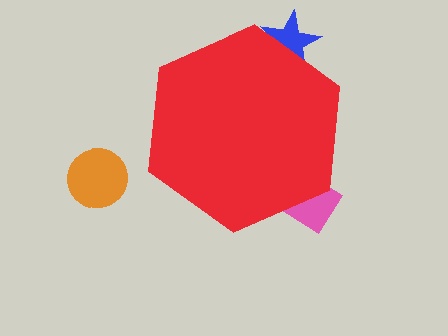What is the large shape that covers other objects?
A red hexagon.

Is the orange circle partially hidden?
No, the orange circle is fully visible.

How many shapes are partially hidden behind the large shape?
2 shapes are partially hidden.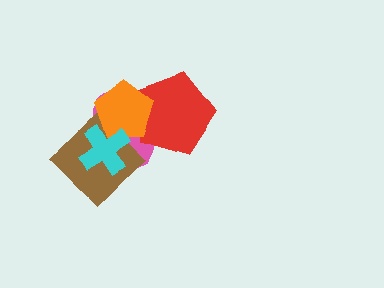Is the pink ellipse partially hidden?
Yes, it is partially covered by another shape.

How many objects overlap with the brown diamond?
3 objects overlap with the brown diamond.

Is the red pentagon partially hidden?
Yes, it is partially covered by another shape.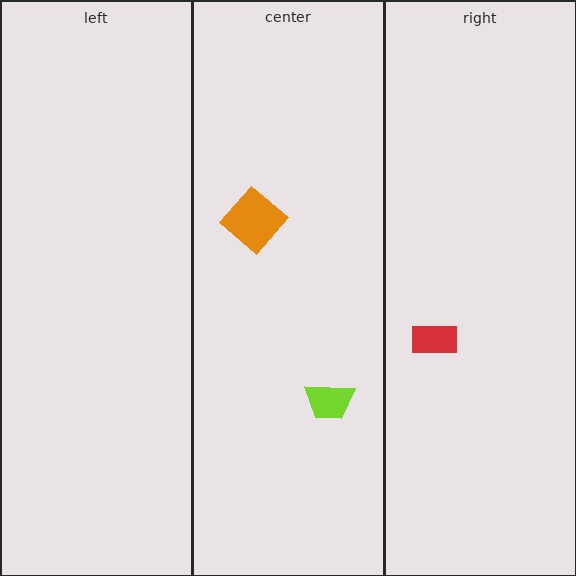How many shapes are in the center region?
2.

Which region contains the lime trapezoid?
The center region.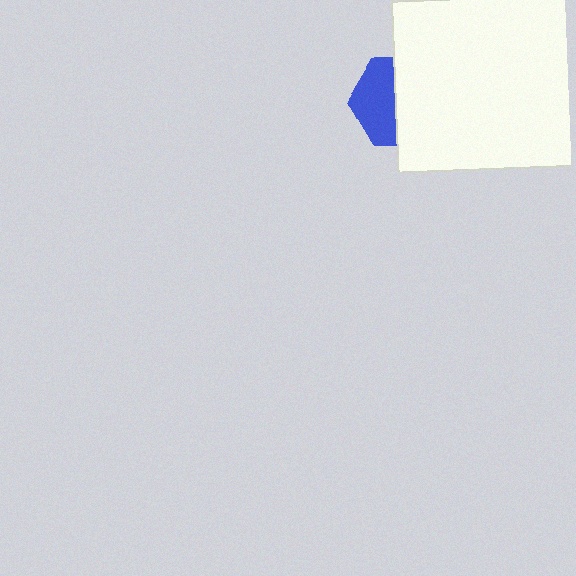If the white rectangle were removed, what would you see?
You would see the complete blue hexagon.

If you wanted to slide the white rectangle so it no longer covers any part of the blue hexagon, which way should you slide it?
Slide it right — that is the most direct way to separate the two shapes.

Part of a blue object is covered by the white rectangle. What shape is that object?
It is a hexagon.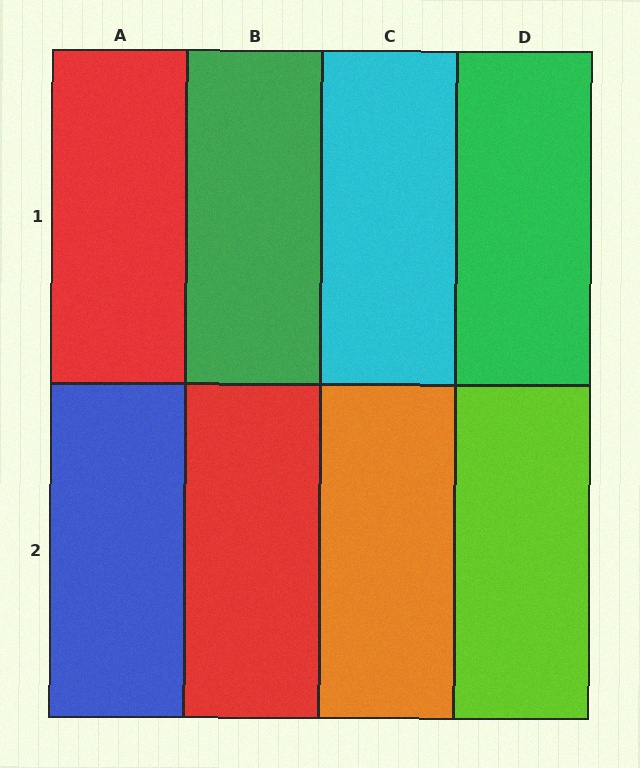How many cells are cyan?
1 cell is cyan.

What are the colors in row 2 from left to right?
Blue, red, orange, lime.